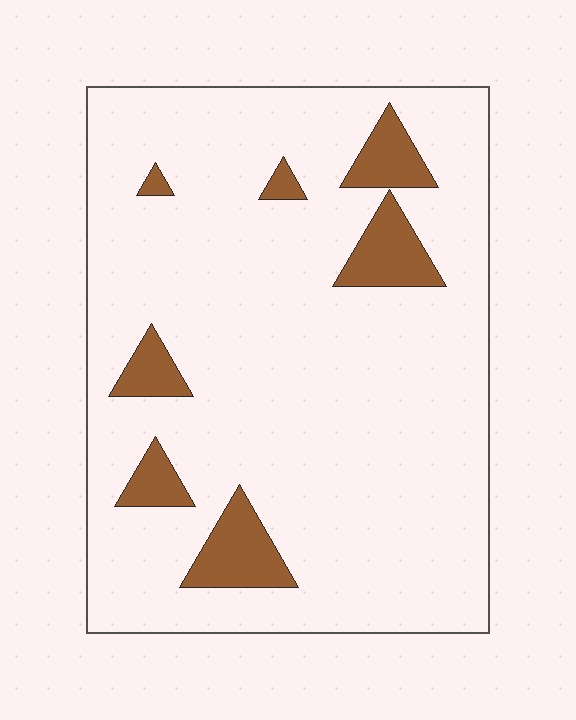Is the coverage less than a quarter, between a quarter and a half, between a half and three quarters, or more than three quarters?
Less than a quarter.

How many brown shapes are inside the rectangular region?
7.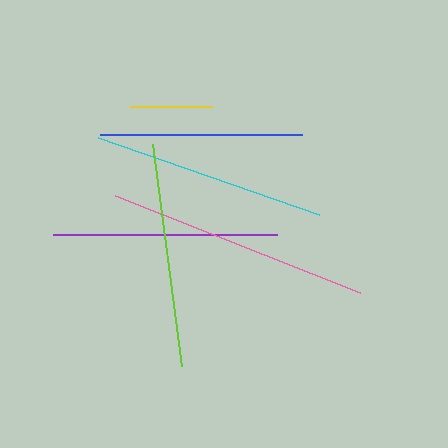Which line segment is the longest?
The pink line is the longest at approximately 263 pixels.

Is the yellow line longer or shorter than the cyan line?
The cyan line is longer than the yellow line.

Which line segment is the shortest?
The yellow line is the shortest at approximately 82 pixels.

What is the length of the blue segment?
The blue segment is approximately 201 pixels long.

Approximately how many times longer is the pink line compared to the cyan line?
The pink line is approximately 1.1 times the length of the cyan line.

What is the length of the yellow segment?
The yellow segment is approximately 82 pixels long.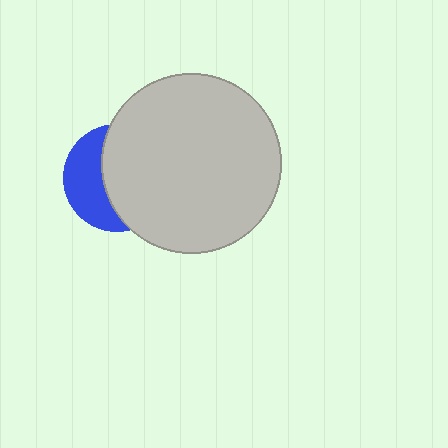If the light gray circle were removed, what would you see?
You would see the complete blue circle.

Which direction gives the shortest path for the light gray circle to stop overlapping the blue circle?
Moving right gives the shortest separation.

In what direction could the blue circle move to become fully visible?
The blue circle could move left. That would shift it out from behind the light gray circle entirely.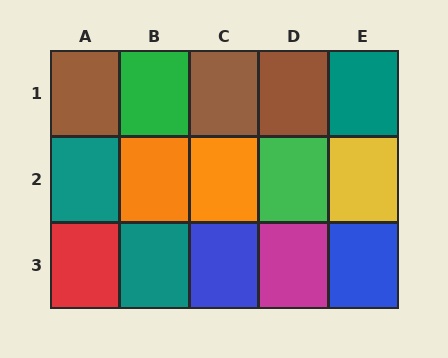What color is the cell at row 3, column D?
Magenta.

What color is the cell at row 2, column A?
Teal.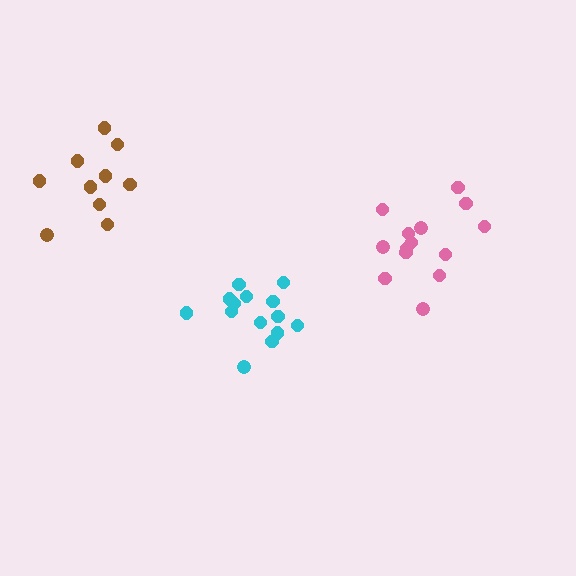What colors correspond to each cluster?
The clusters are colored: brown, cyan, pink.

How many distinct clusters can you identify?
There are 3 distinct clusters.